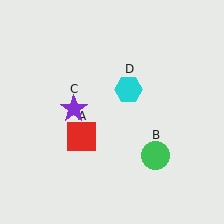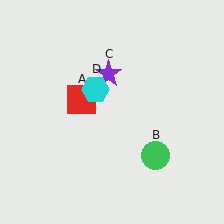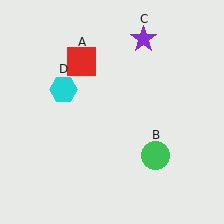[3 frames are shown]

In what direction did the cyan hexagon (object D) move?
The cyan hexagon (object D) moved left.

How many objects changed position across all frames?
3 objects changed position: red square (object A), purple star (object C), cyan hexagon (object D).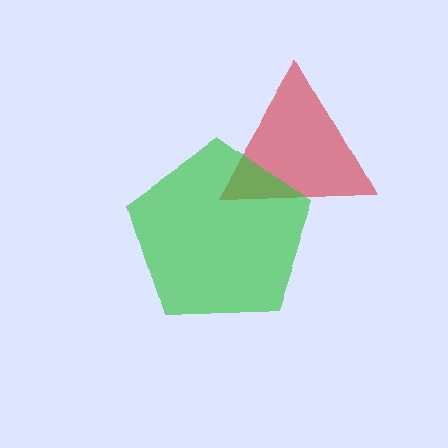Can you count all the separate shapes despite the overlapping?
Yes, there are 2 separate shapes.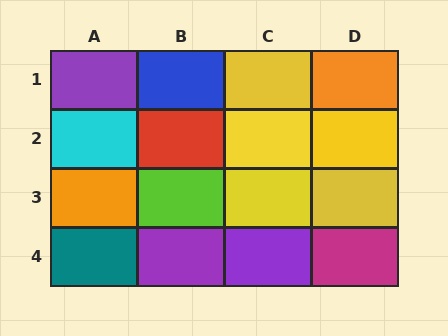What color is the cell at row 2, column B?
Red.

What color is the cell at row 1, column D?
Orange.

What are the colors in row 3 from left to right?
Orange, lime, yellow, yellow.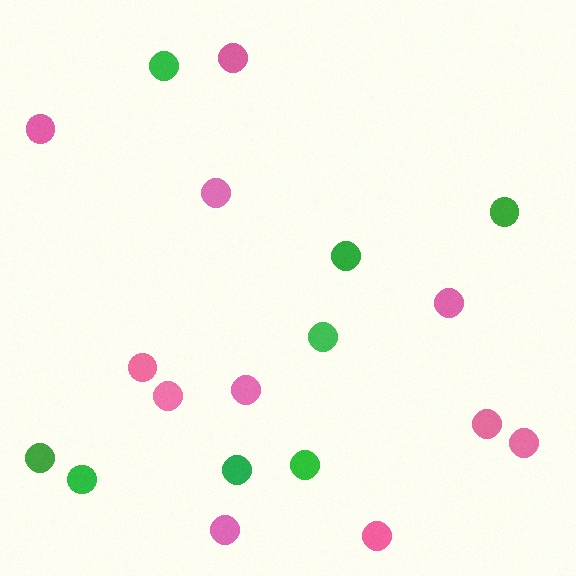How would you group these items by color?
There are 2 groups: one group of green circles (8) and one group of pink circles (11).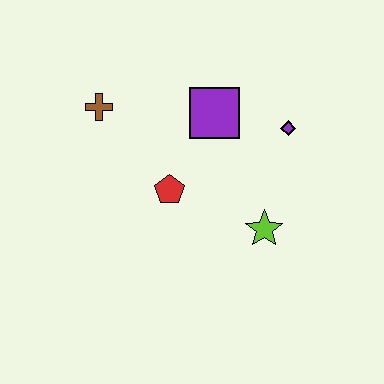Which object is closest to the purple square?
The purple diamond is closest to the purple square.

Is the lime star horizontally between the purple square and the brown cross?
No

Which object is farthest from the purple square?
The lime star is farthest from the purple square.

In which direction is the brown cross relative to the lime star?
The brown cross is to the left of the lime star.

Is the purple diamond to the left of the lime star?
No